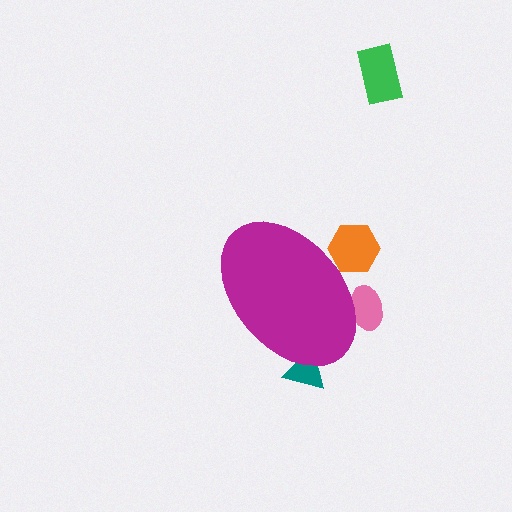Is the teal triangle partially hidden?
Yes, the teal triangle is partially hidden behind the magenta ellipse.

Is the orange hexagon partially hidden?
Yes, the orange hexagon is partially hidden behind the magenta ellipse.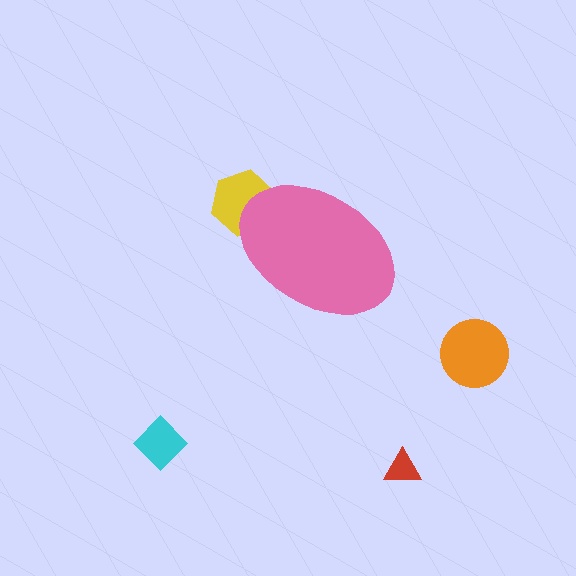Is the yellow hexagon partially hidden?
Yes, the yellow hexagon is partially hidden behind the pink ellipse.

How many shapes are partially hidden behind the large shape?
1 shape is partially hidden.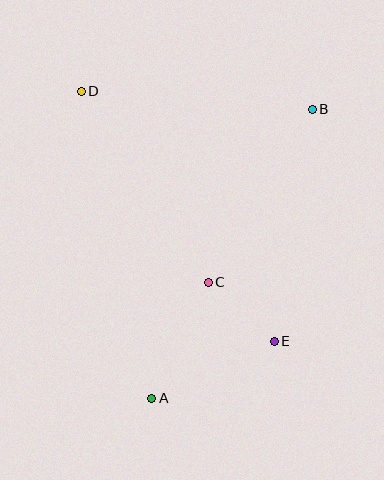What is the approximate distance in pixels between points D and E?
The distance between D and E is approximately 315 pixels.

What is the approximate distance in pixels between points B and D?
The distance between B and D is approximately 232 pixels.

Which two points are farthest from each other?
Points A and B are farthest from each other.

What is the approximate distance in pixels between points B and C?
The distance between B and C is approximately 202 pixels.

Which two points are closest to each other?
Points C and E are closest to each other.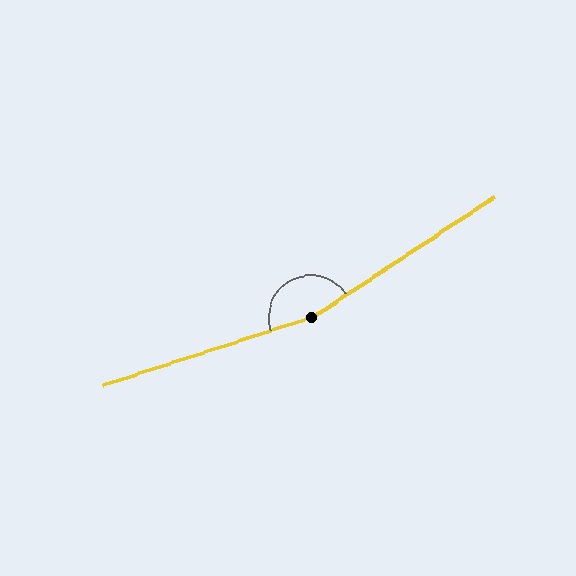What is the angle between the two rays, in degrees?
Approximately 165 degrees.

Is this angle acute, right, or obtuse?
It is obtuse.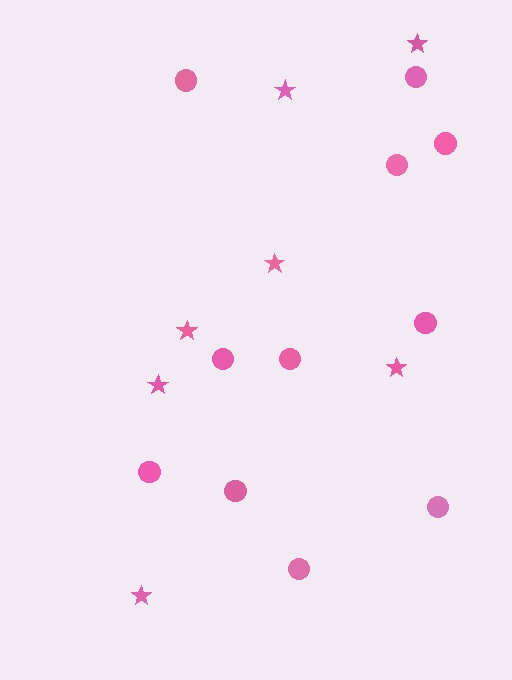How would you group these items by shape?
There are 2 groups: one group of circles (11) and one group of stars (7).